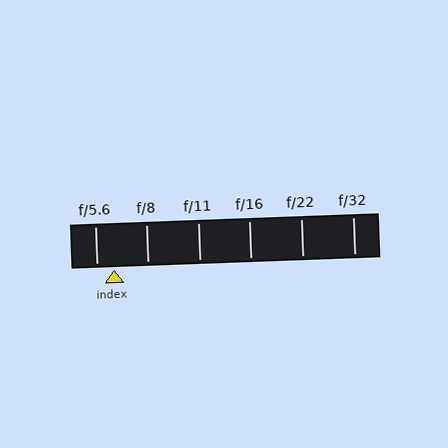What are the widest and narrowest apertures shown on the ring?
The widest aperture shown is f/5.6 and the narrowest is f/32.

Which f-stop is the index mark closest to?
The index mark is closest to f/5.6.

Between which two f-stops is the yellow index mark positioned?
The index mark is between f/5.6 and f/8.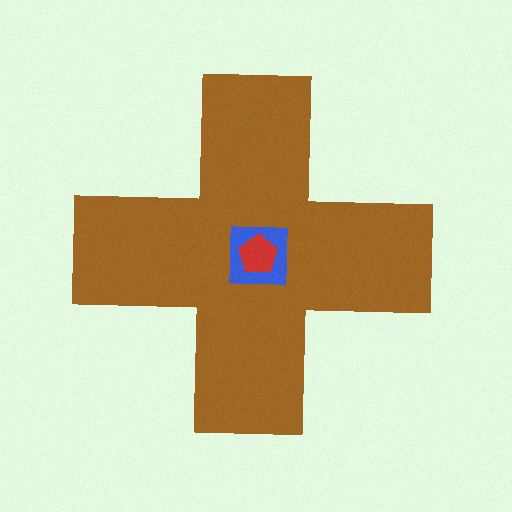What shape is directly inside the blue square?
The red pentagon.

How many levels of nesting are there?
3.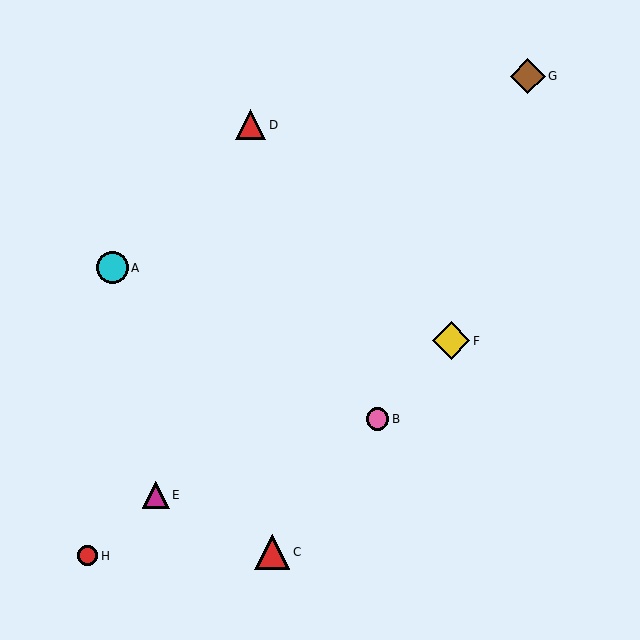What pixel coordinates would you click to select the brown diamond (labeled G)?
Click at (528, 76) to select the brown diamond G.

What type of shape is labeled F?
Shape F is a yellow diamond.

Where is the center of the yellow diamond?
The center of the yellow diamond is at (451, 341).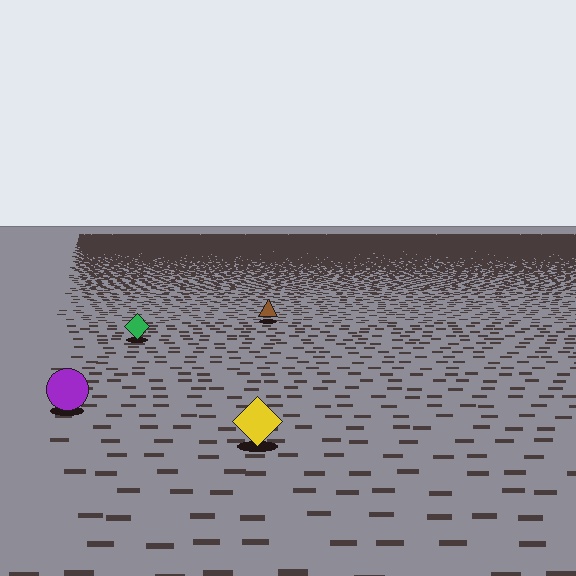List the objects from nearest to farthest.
From nearest to farthest: the yellow diamond, the purple circle, the green diamond, the brown triangle.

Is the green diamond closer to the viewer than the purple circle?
No. The purple circle is closer — you can tell from the texture gradient: the ground texture is coarser near it.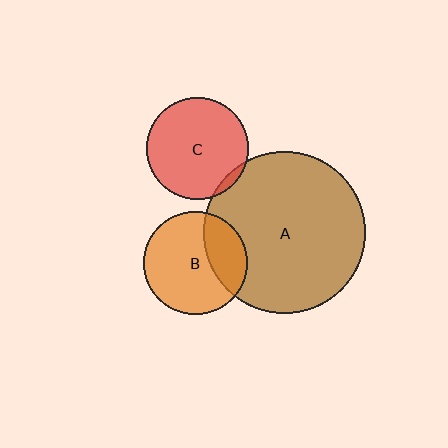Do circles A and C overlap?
Yes.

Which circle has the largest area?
Circle A (brown).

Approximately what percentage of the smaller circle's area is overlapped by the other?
Approximately 5%.